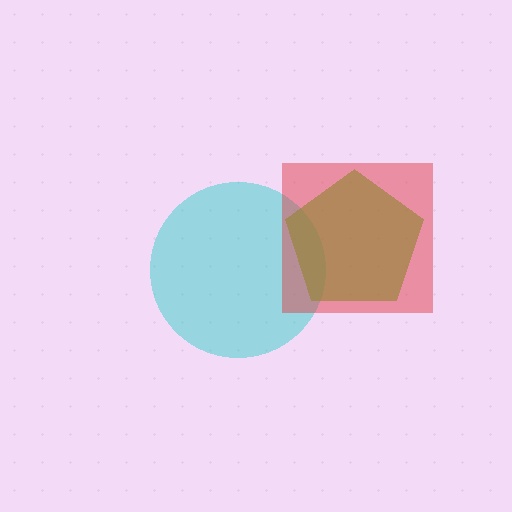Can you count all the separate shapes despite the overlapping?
Yes, there are 3 separate shapes.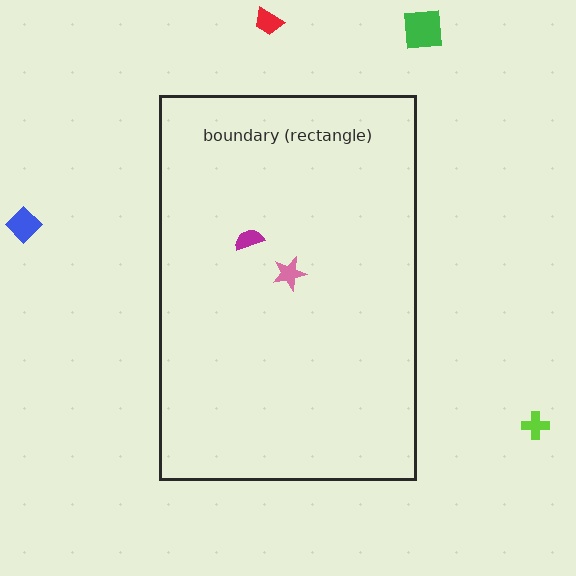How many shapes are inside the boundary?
2 inside, 4 outside.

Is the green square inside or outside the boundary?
Outside.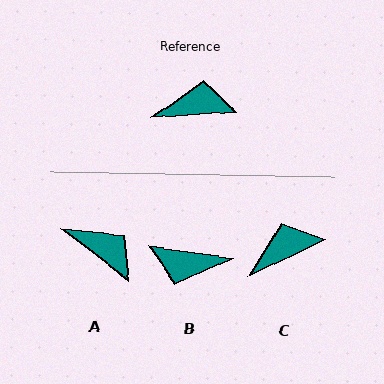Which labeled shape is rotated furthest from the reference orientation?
B, about 168 degrees away.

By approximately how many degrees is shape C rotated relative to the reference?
Approximately 22 degrees counter-clockwise.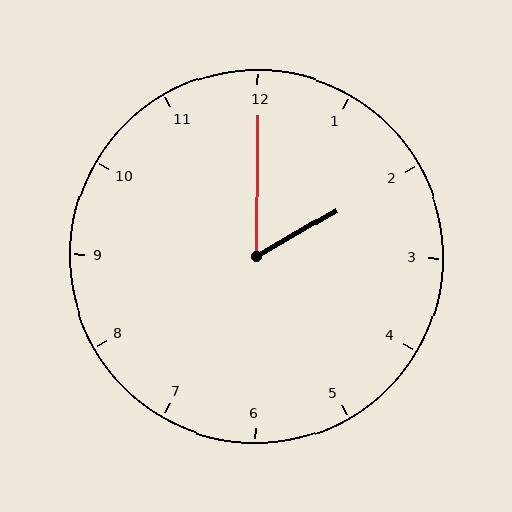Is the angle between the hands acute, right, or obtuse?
It is acute.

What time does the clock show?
2:00.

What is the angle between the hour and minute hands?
Approximately 60 degrees.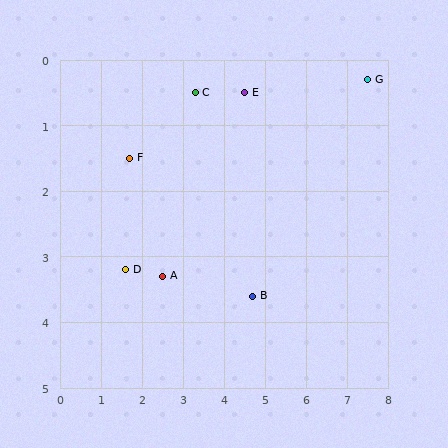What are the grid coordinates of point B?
Point B is at approximately (4.7, 3.6).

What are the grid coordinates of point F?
Point F is at approximately (1.7, 1.5).